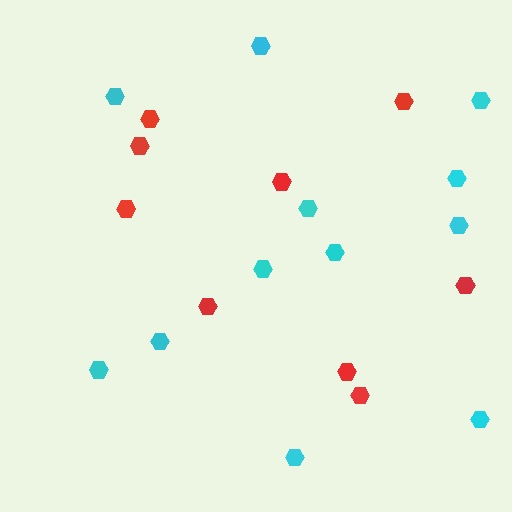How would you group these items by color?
There are 2 groups: one group of red hexagons (9) and one group of cyan hexagons (12).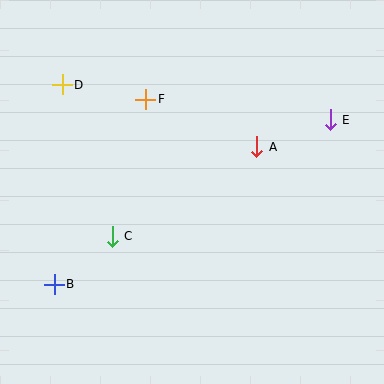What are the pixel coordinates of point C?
Point C is at (112, 236).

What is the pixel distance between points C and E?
The distance between C and E is 247 pixels.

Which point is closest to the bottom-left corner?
Point B is closest to the bottom-left corner.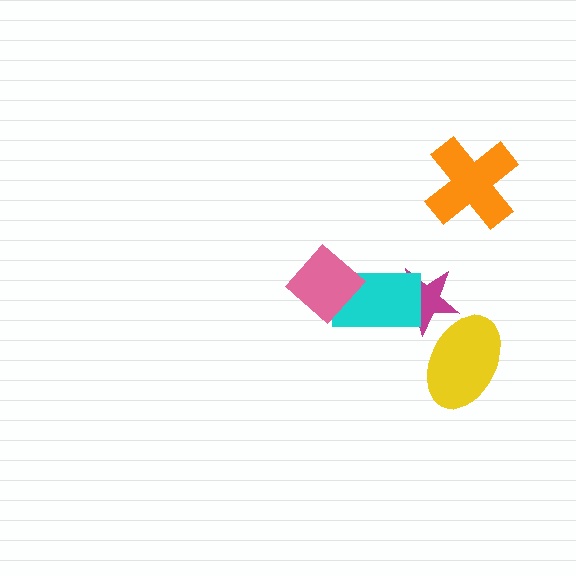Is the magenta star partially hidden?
Yes, it is partially covered by another shape.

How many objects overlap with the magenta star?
2 objects overlap with the magenta star.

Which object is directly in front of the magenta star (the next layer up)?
The cyan rectangle is directly in front of the magenta star.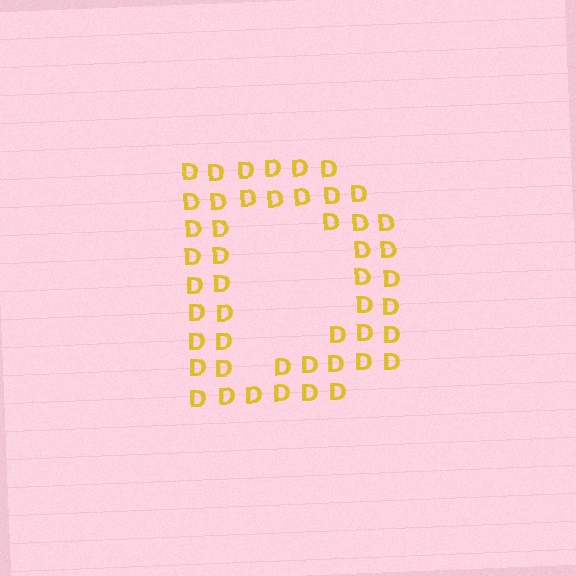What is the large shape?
The large shape is the letter D.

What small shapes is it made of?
It is made of small letter D's.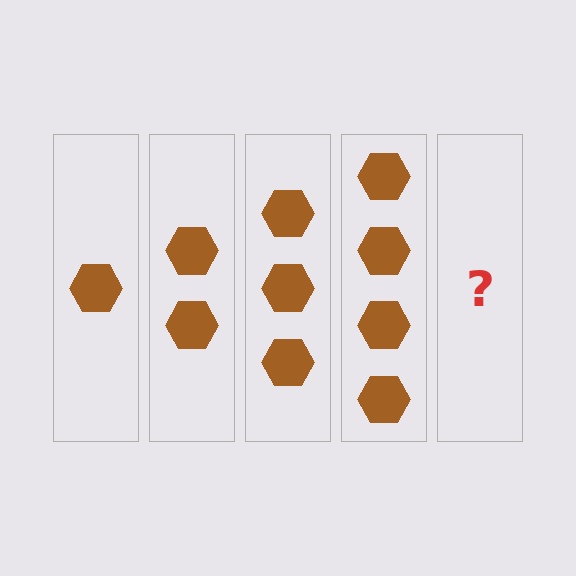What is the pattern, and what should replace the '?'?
The pattern is that each step adds one more hexagon. The '?' should be 5 hexagons.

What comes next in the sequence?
The next element should be 5 hexagons.